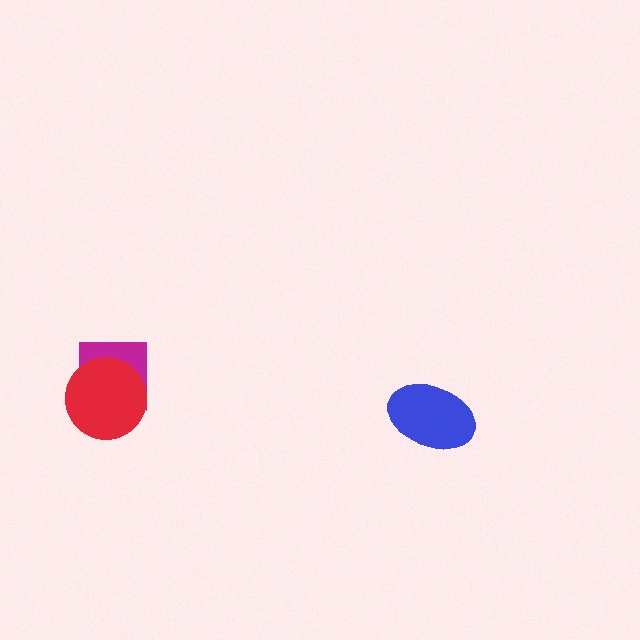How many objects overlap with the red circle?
1 object overlaps with the red circle.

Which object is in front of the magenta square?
The red circle is in front of the magenta square.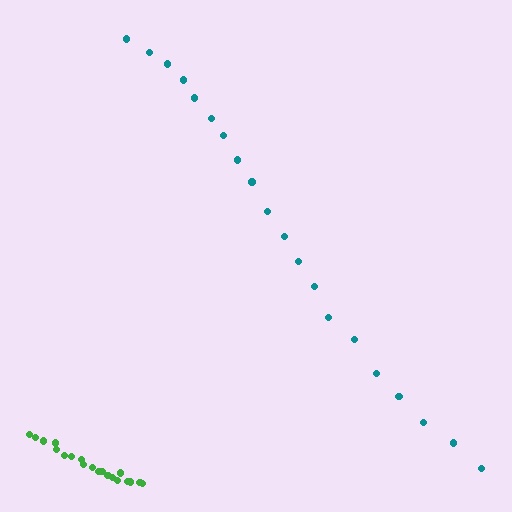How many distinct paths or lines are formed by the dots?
There are 2 distinct paths.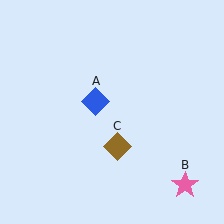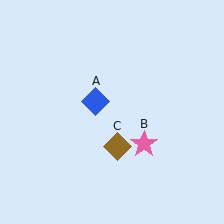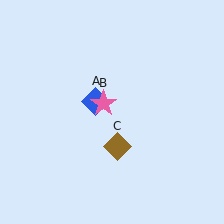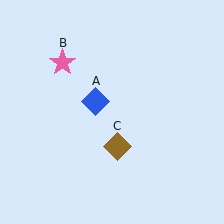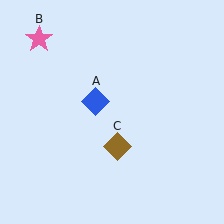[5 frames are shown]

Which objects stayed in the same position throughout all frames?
Blue diamond (object A) and brown diamond (object C) remained stationary.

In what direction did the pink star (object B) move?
The pink star (object B) moved up and to the left.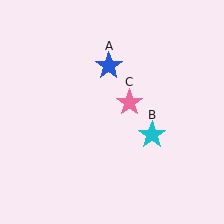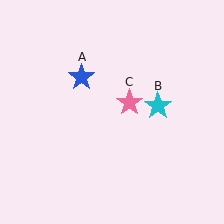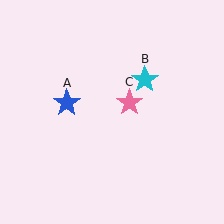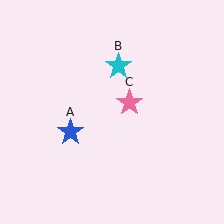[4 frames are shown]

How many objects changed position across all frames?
2 objects changed position: blue star (object A), cyan star (object B).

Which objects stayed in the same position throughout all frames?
Pink star (object C) remained stationary.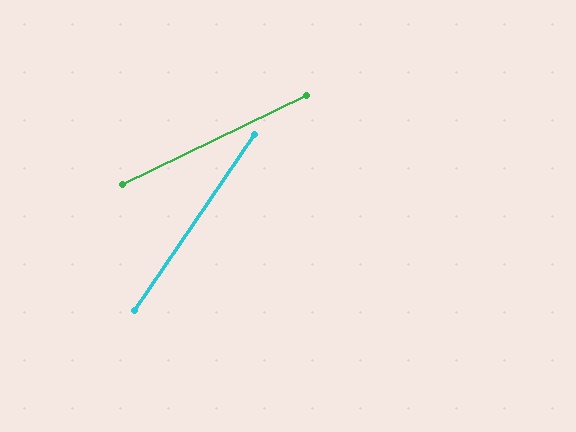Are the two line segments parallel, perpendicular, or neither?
Neither parallel nor perpendicular — they differ by about 30°.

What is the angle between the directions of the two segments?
Approximately 30 degrees.